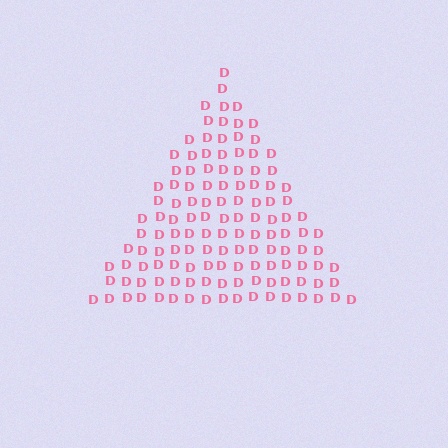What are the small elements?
The small elements are letter D's.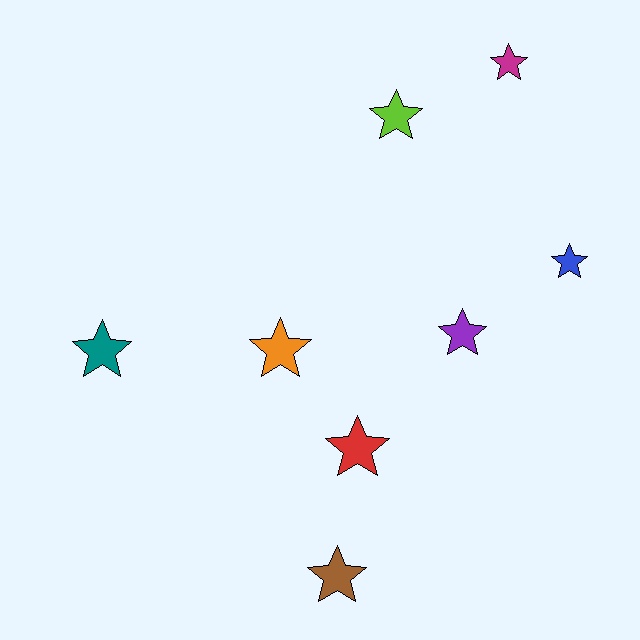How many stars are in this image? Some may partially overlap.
There are 8 stars.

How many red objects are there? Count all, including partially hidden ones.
There is 1 red object.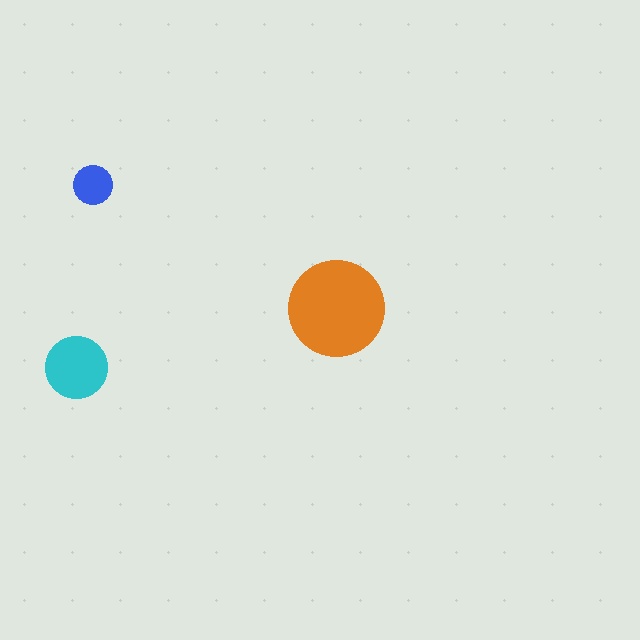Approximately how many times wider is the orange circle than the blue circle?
About 2.5 times wider.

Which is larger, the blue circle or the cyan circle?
The cyan one.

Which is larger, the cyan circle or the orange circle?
The orange one.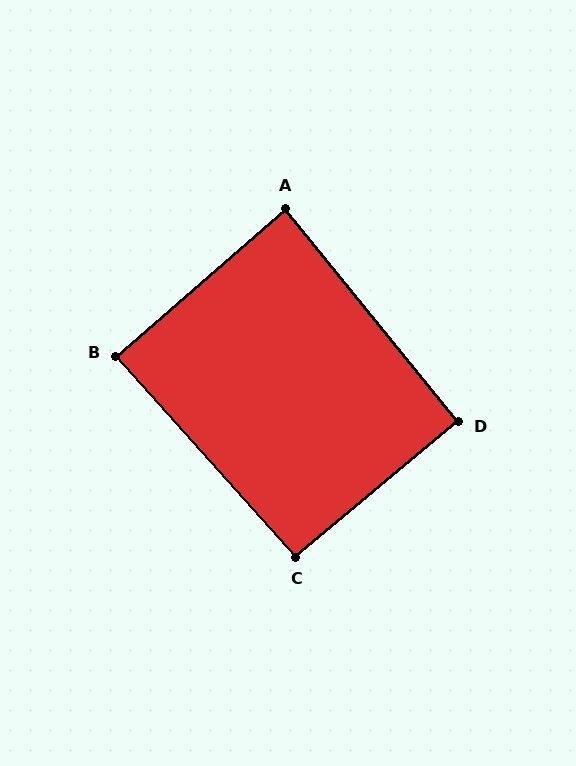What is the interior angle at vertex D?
Approximately 91 degrees (approximately right).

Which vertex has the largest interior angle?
C, at approximately 92 degrees.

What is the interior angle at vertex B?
Approximately 89 degrees (approximately right).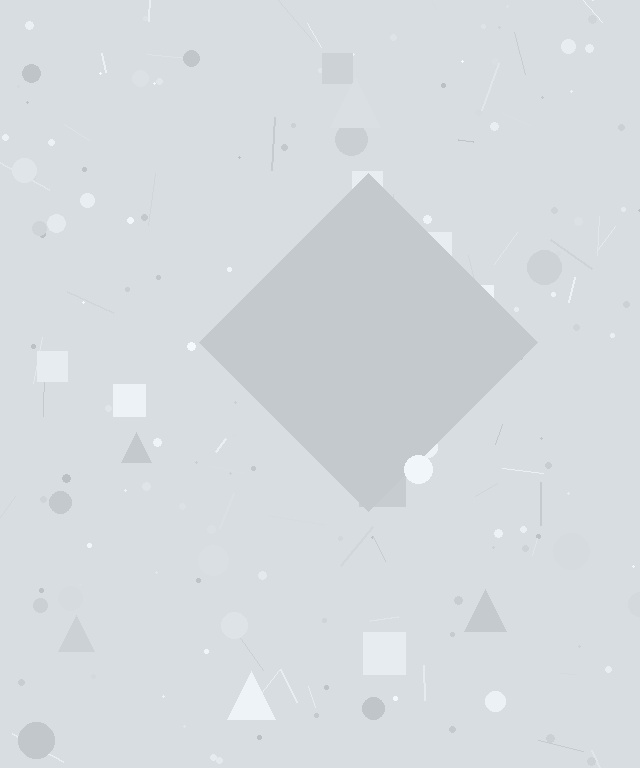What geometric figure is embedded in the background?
A diamond is embedded in the background.